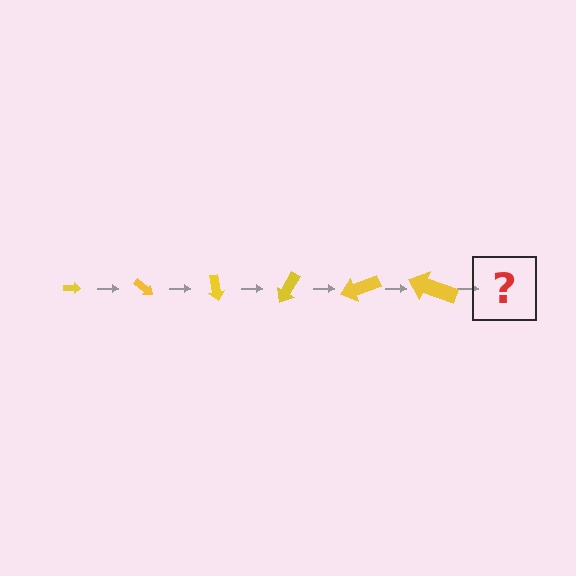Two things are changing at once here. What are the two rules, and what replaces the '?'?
The two rules are that the arrow grows larger each step and it rotates 40 degrees each step. The '?' should be an arrow, larger than the previous one and rotated 240 degrees from the start.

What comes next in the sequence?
The next element should be an arrow, larger than the previous one and rotated 240 degrees from the start.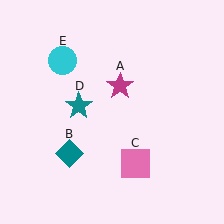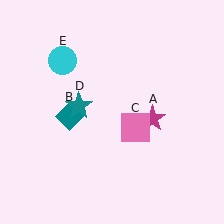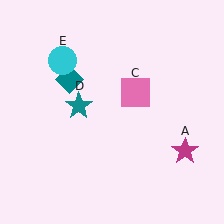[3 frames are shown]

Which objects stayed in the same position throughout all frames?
Teal star (object D) and cyan circle (object E) remained stationary.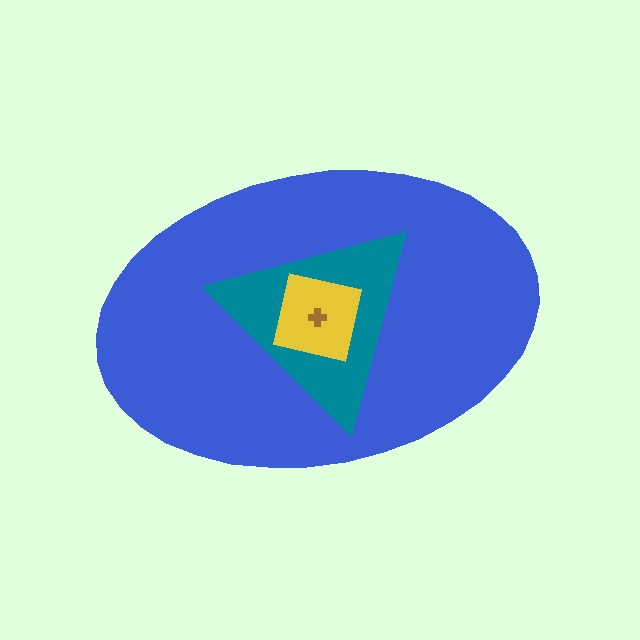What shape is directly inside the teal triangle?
The yellow square.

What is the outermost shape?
The blue ellipse.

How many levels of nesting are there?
4.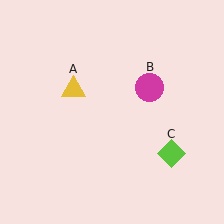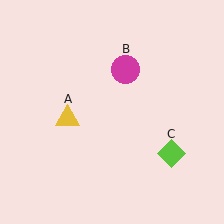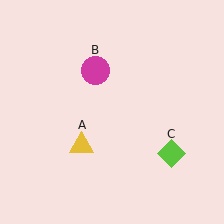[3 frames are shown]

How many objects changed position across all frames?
2 objects changed position: yellow triangle (object A), magenta circle (object B).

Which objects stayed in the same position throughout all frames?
Lime diamond (object C) remained stationary.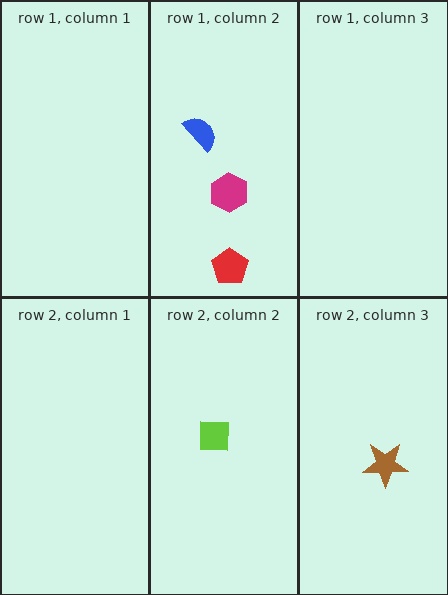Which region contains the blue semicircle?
The row 1, column 2 region.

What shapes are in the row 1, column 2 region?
The blue semicircle, the red pentagon, the magenta hexagon.